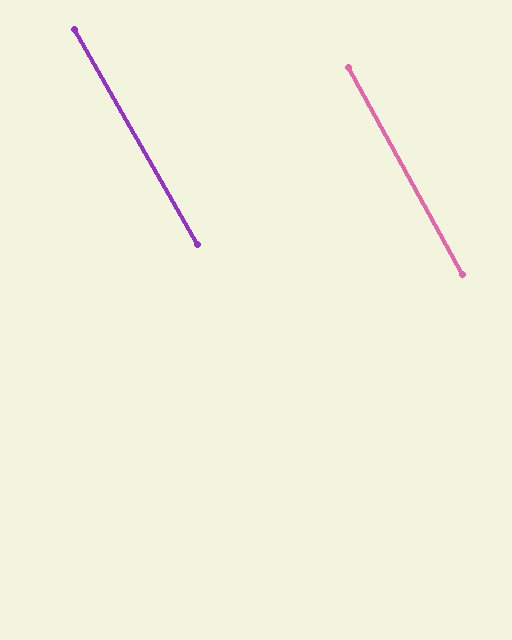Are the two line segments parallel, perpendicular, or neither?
Parallel — their directions differ by only 1.1°.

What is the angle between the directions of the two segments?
Approximately 1 degree.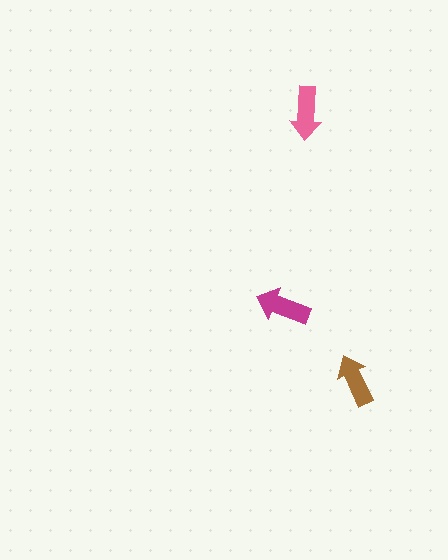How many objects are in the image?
There are 3 objects in the image.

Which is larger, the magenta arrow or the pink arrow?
The magenta one.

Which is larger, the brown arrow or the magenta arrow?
The magenta one.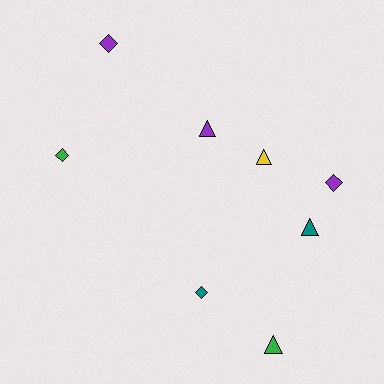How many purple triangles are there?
There is 1 purple triangle.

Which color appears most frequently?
Purple, with 3 objects.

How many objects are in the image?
There are 8 objects.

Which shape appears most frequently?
Triangle, with 4 objects.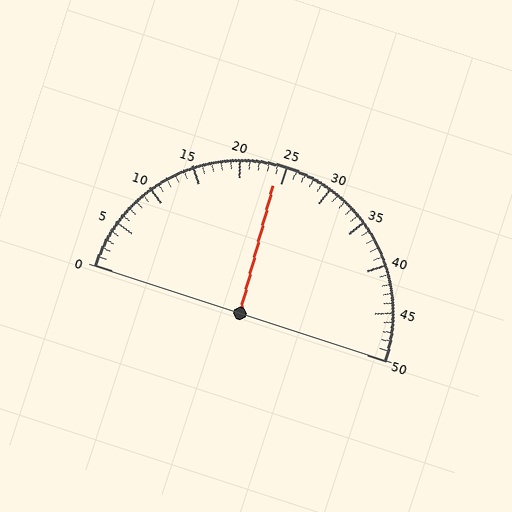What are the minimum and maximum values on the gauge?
The gauge ranges from 0 to 50.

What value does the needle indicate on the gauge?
The needle indicates approximately 24.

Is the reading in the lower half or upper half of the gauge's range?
The reading is in the lower half of the range (0 to 50).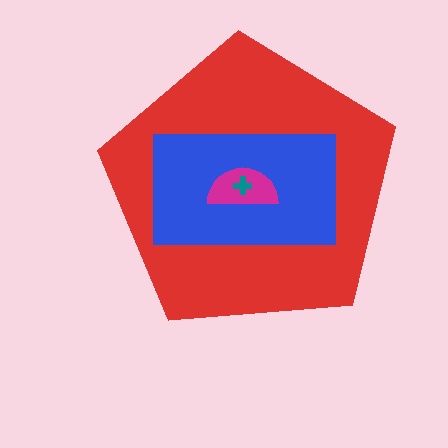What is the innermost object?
The teal cross.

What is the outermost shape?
The red pentagon.